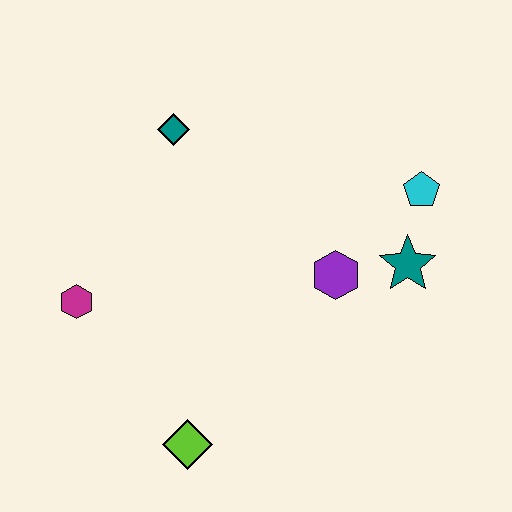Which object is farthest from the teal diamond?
The lime diamond is farthest from the teal diamond.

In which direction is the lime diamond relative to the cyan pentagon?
The lime diamond is below the cyan pentagon.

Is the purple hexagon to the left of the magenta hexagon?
No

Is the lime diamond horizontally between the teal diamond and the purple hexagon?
Yes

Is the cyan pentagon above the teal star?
Yes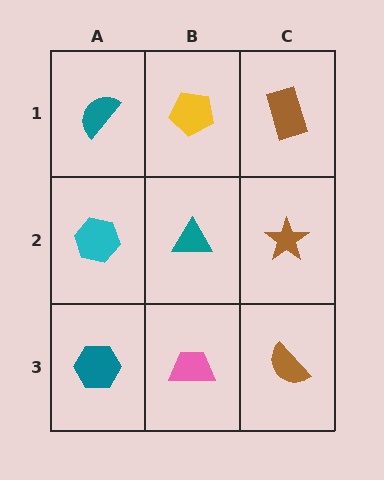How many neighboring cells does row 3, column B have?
3.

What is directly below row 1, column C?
A brown star.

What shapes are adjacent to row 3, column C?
A brown star (row 2, column C), a pink trapezoid (row 3, column B).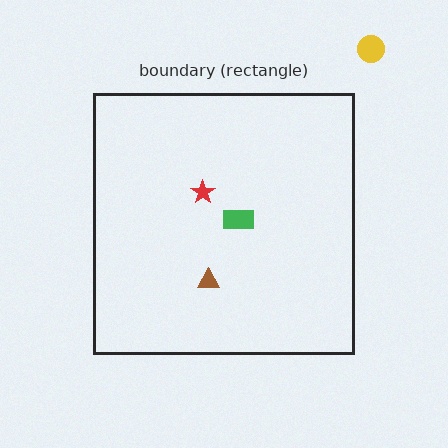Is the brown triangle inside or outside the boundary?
Inside.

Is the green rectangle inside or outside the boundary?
Inside.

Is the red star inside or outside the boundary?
Inside.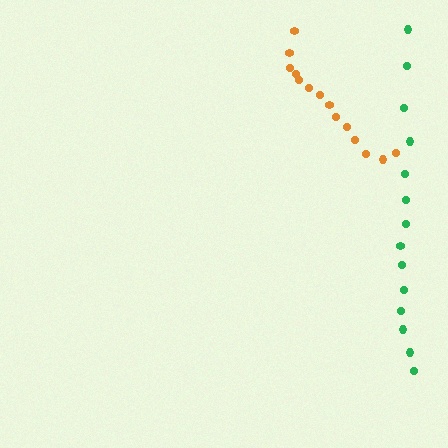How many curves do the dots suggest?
There are 2 distinct paths.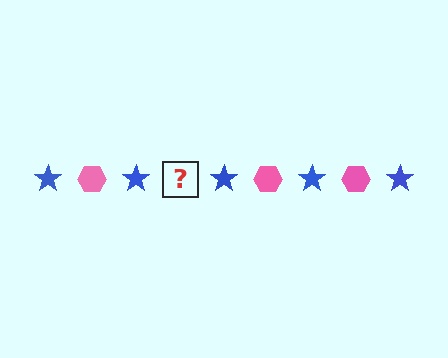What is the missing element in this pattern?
The missing element is a pink hexagon.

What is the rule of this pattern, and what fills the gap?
The rule is that the pattern alternates between blue star and pink hexagon. The gap should be filled with a pink hexagon.